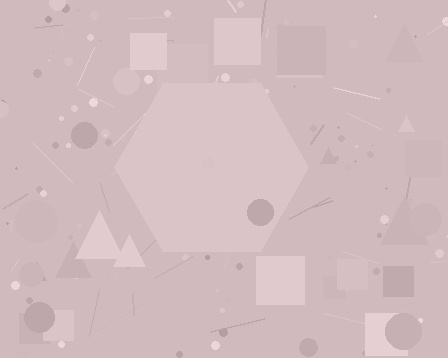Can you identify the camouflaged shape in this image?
The camouflaged shape is a hexagon.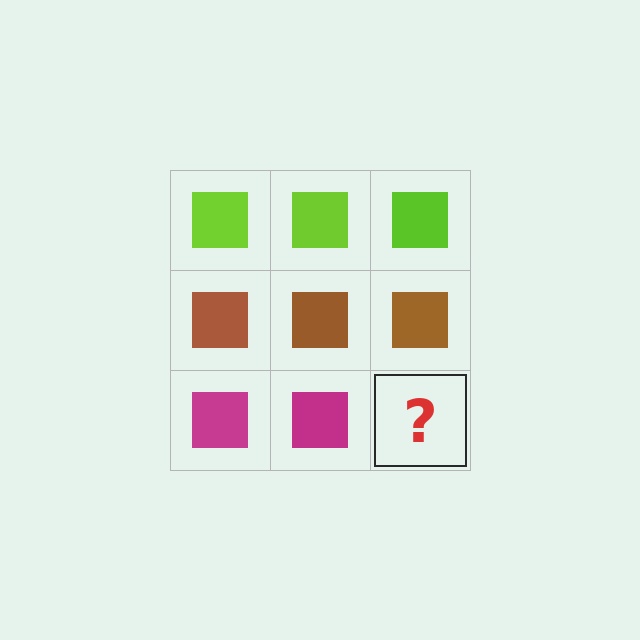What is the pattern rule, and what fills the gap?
The rule is that each row has a consistent color. The gap should be filled with a magenta square.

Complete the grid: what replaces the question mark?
The question mark should be replaced with a magenta square.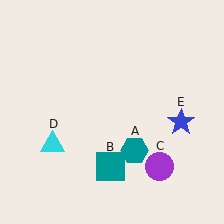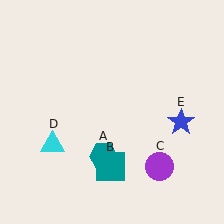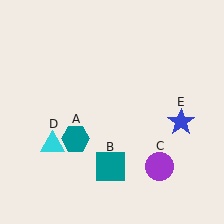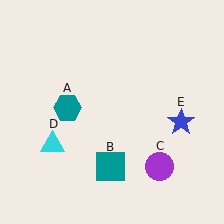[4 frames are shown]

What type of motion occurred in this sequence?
The teal hexagon (object A) rotated clockwise around the center of the scene.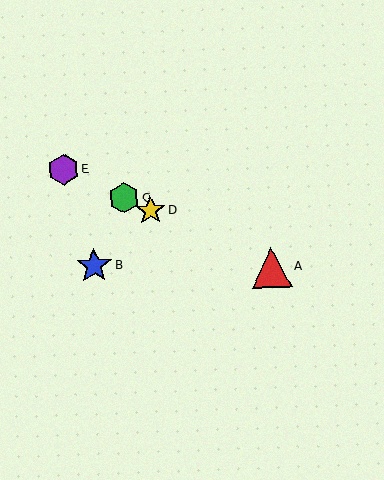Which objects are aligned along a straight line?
Objects A, C, D, E are aligned along a straight line.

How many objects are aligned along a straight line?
4 objects (A, C, D, E) are aligned along a straight line.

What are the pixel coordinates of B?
Object B is at (94, 266).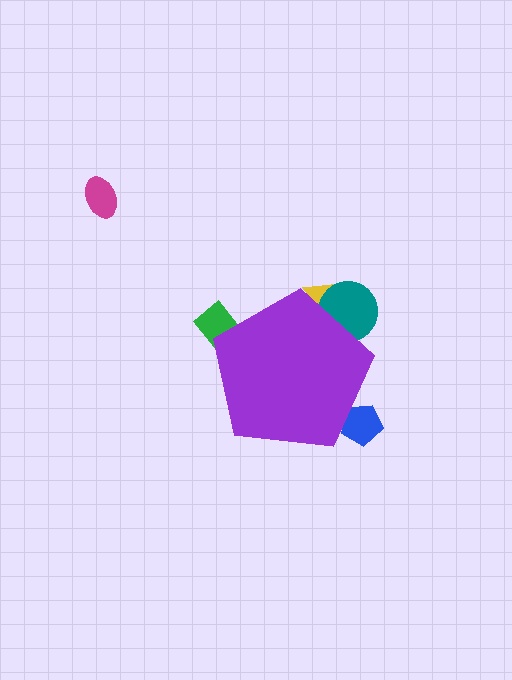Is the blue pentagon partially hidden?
Yes, the blue pentagon is partially hidden behind the purple pentagon.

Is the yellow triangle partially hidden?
Yes, the yellow triangle is partially hidden behind the purple pentagon.